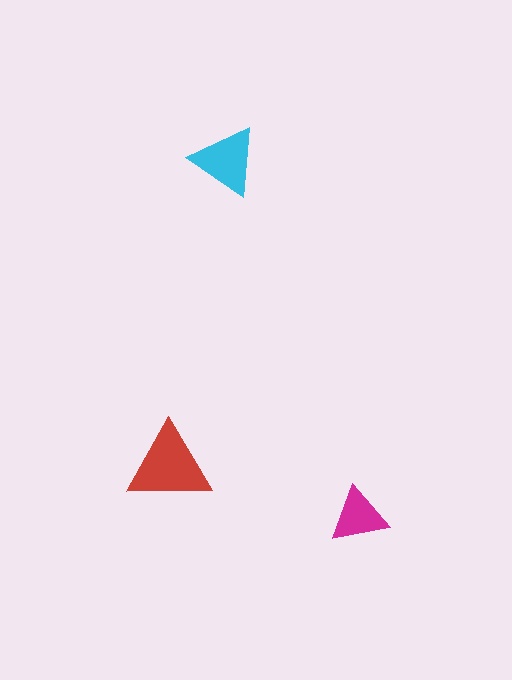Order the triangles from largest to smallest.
the red one, the cyan one, the magenta one.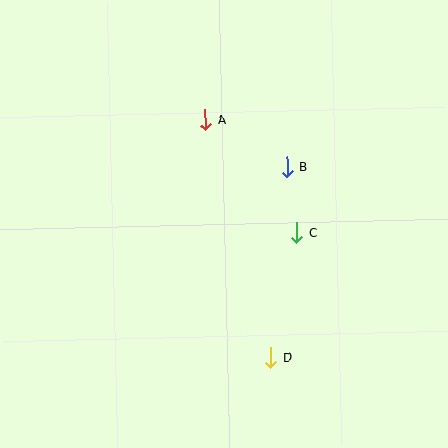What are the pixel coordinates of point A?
Point A is at (205, 120).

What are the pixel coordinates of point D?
Point D is at (271, 358).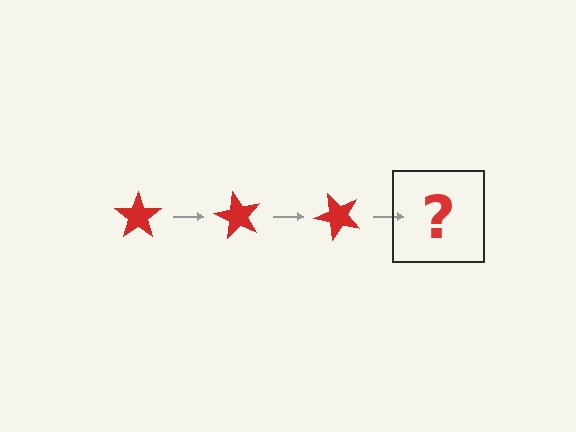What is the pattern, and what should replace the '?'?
The pattern is that the star rotates 60 degrees each step. The '?' should be a red star rotated 180 degrees.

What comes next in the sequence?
The next element should be a red star rotated 180 degrees.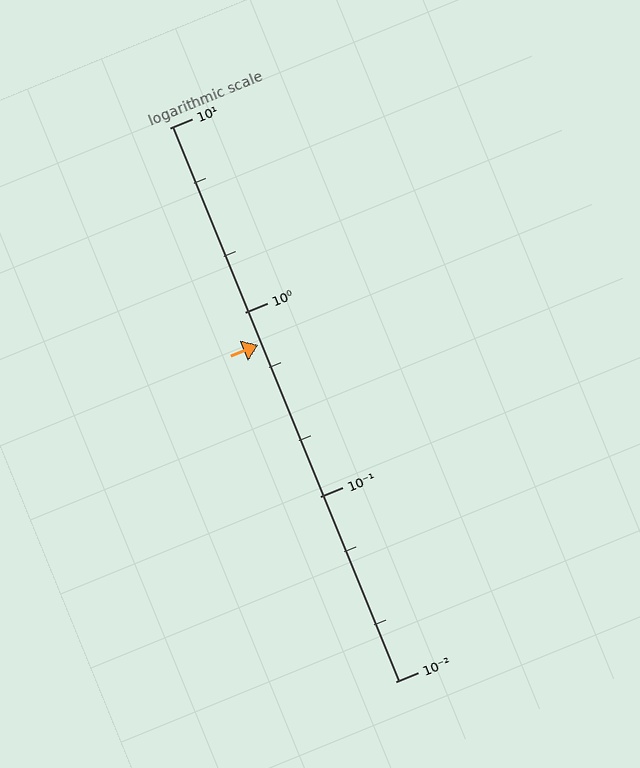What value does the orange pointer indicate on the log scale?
The pointer indicates approximately 0.67.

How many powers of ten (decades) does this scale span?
The scale spans 3 decades, from 0.01 to 10.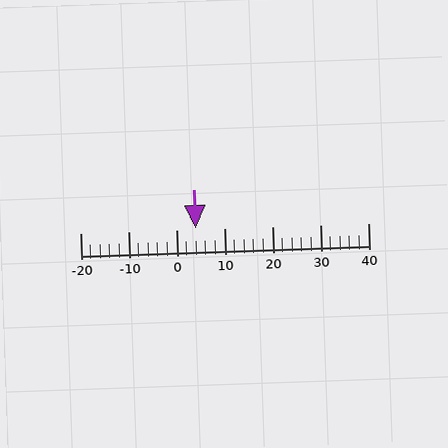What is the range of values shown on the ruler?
The ruler shows values from -20 to 40.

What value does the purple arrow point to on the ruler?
The purple arrow points to approximately 4.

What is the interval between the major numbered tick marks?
The major tick marks are spaced 10 units apart.